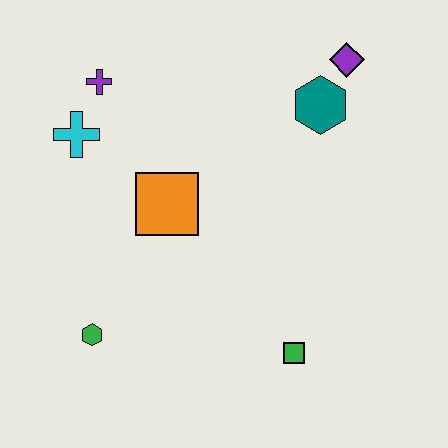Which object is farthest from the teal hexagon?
The green hexagon is farthest from the teal hexagon.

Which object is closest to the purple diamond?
The teal hexagon is closest to the purple diamond.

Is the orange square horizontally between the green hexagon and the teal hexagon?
Yes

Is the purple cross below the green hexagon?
No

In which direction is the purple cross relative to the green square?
The purple cross is above the green square.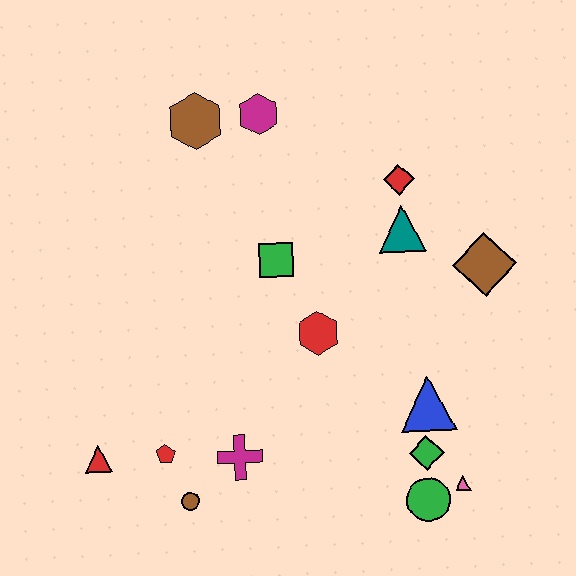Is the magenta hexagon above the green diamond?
Yes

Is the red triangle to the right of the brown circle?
No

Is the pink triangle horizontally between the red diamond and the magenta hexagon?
No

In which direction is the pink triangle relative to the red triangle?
The pink triangle is to the right of the red triangle.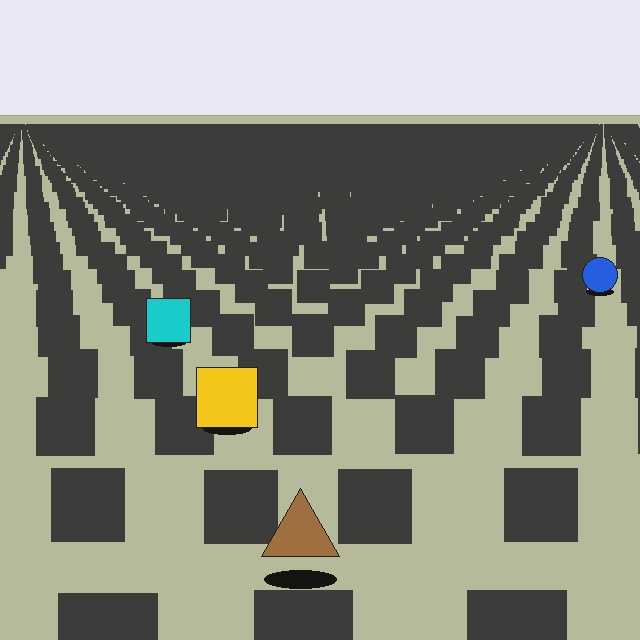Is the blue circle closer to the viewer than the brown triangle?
No. The brown triangle is closer — you can tell from the texture gradient: the ground texture is coarser near it.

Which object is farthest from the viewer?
The blue circle is farthest from the viewer. It appears smaller and the ground texture around it is denser.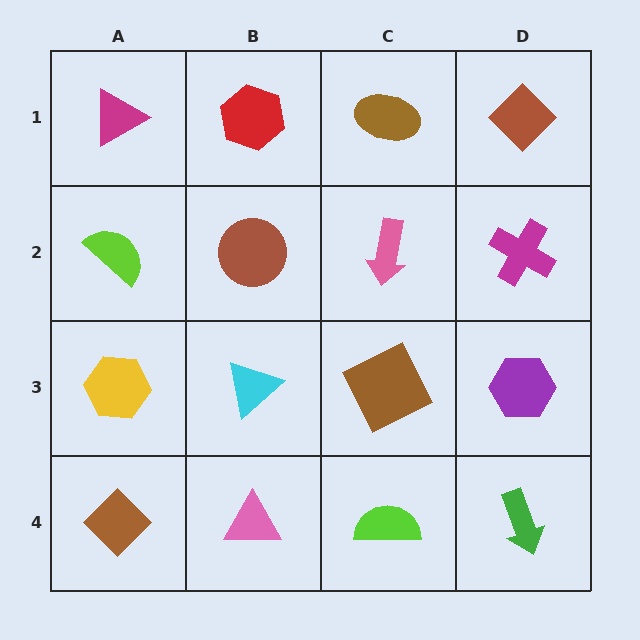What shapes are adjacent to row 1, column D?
A magenta cross (row 2, column D), a brown ellipse (row 1, column C).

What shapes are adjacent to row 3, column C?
A pink arrow (row 2, column C), a lime semicircle (row 4, column C), a cyan triangle (row 3, column B), a purple hexagon (row 3, column D).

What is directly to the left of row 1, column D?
A brown ellipse.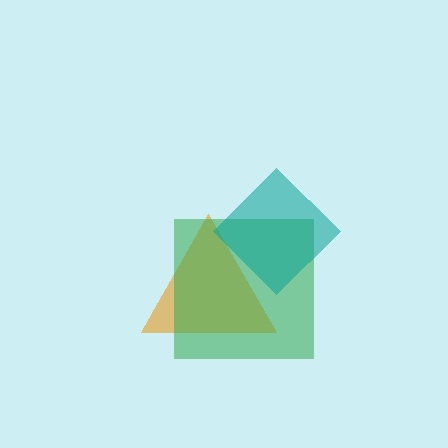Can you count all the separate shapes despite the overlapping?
Yes, there are 3 separate shapes.